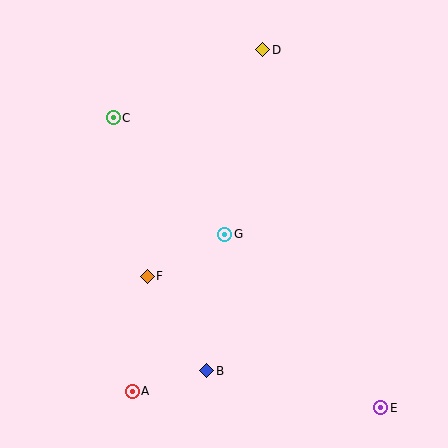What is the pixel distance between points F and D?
The distance between F and D is 254 pixels.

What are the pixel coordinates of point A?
Point A is at (132, 391).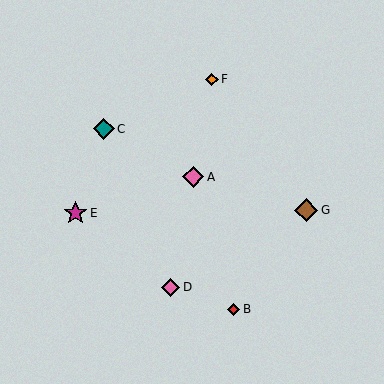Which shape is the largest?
The magenta star (labeled E) is the largest.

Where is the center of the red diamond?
The center of the red diamond is at (234, 309).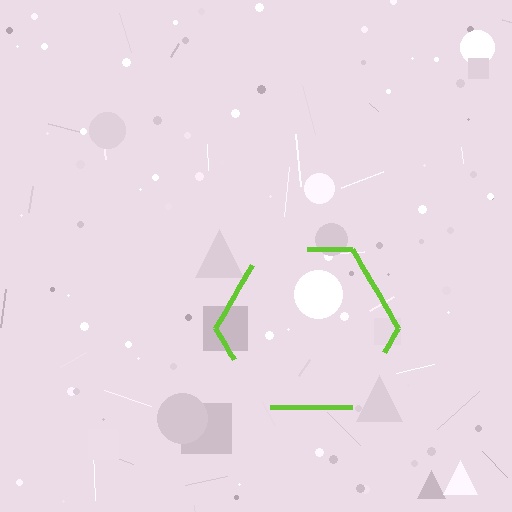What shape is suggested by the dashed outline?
The dashed outline suggests a hexagon.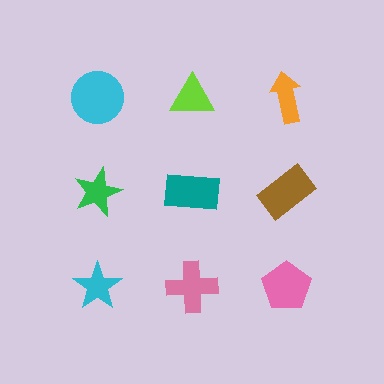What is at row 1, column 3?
An orange arrow.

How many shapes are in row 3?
3 shapes.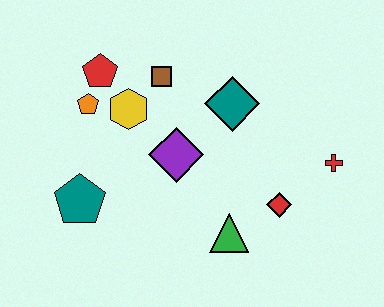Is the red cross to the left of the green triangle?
No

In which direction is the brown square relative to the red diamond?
The brown square is above the red diamond.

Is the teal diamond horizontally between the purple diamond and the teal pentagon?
No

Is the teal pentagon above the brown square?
No